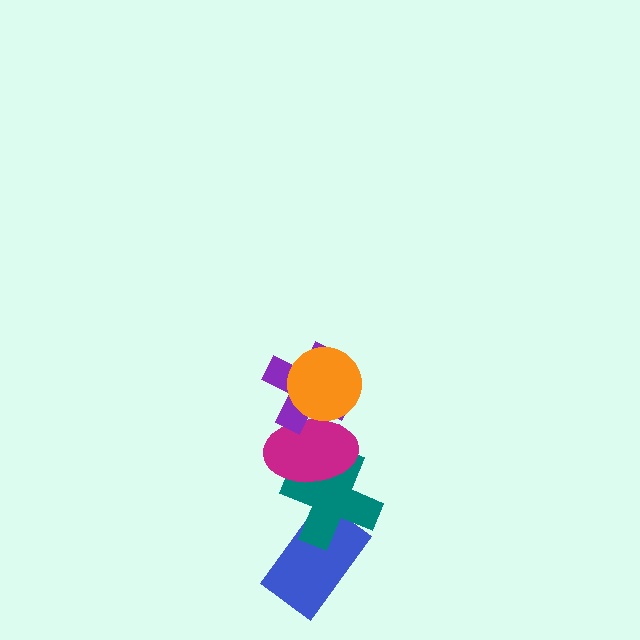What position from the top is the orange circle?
The orange circle is 1st from the top.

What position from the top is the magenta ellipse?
The magenta ellipse is 3rd from the top.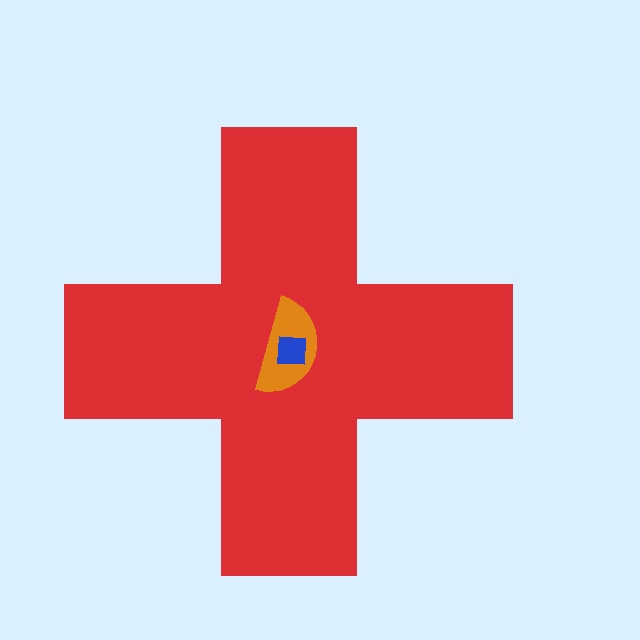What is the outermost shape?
The red cross.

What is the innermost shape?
The blue square.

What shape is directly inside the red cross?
The orange semicircle.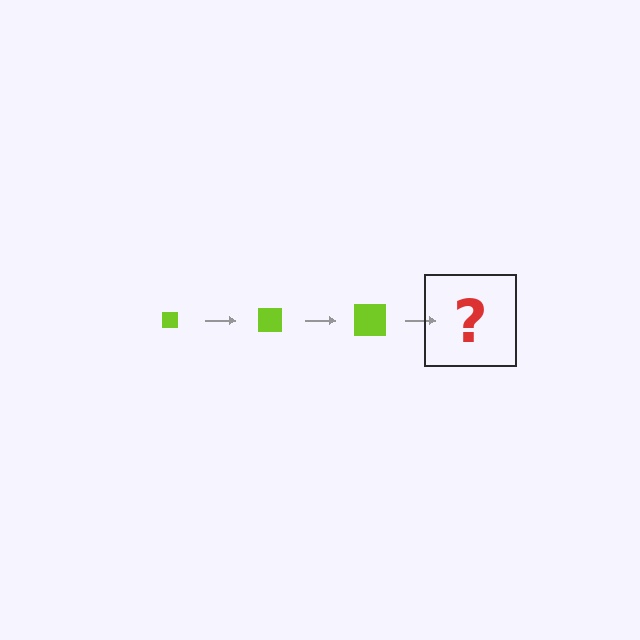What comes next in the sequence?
The next element should be a lime square, larger than the previous one.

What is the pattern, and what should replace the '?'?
The pattern is that the square gets progressively larger each step. The '?' should be a lime square, larger than the previous one.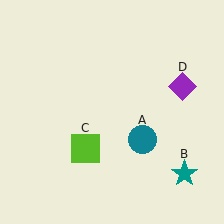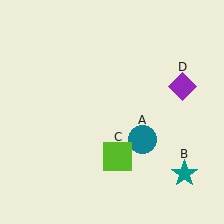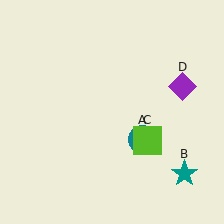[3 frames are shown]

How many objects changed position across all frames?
1 object changed position: lime square (object C).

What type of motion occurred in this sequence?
The lime square (object C) rotated counterclockwise around the center of the scene.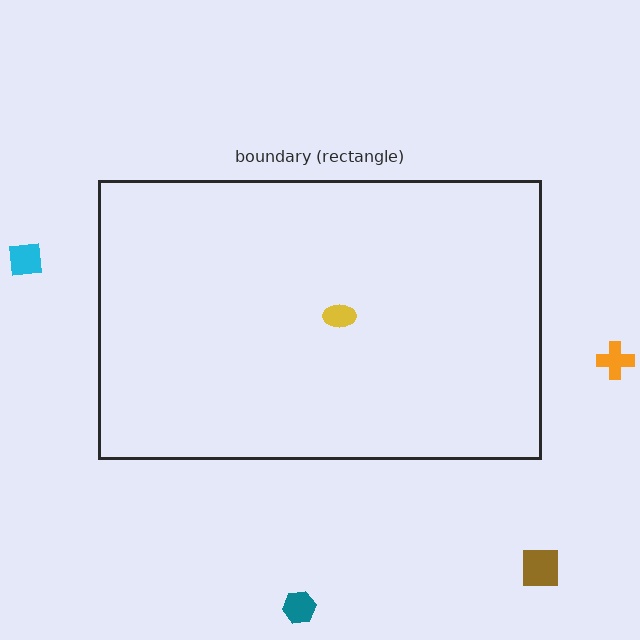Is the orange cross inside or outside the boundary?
Outside.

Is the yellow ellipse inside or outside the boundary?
Inside.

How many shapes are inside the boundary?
1 inside, 4 outside.